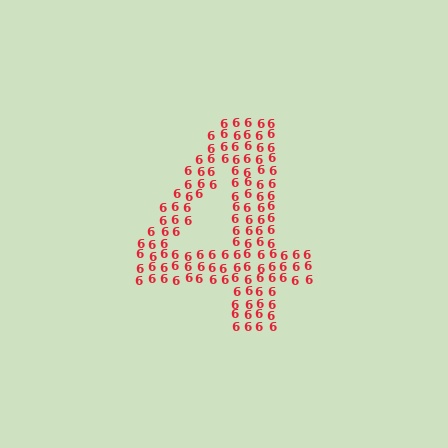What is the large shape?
The large shape is the digit 4.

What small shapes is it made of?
It is made of small digit 6's.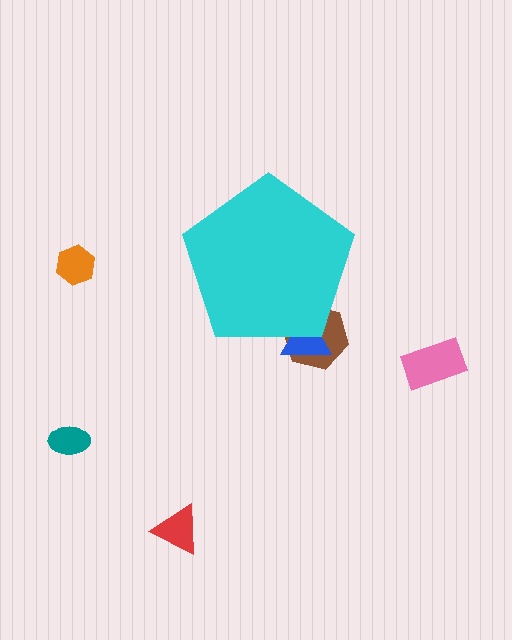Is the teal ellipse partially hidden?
No, the teal ellipse is fully visible.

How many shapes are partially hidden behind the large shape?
2 shapes are partially hidden.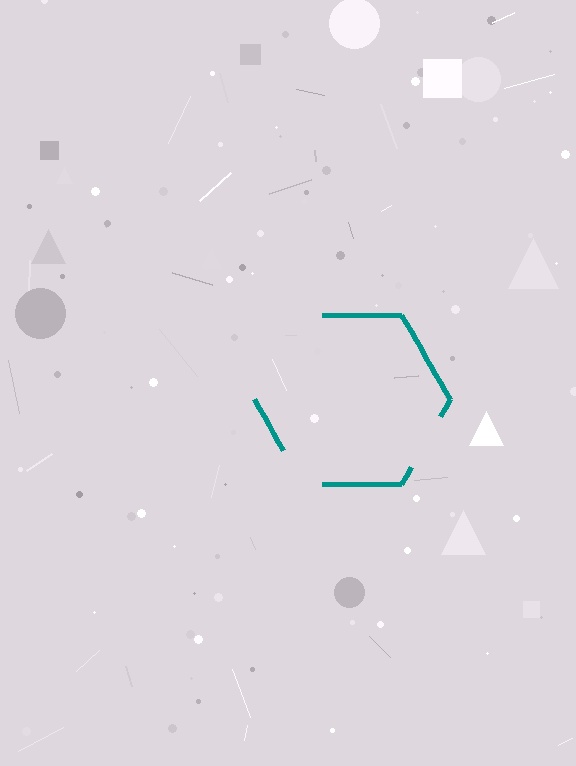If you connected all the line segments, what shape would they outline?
They would outline a hexagon.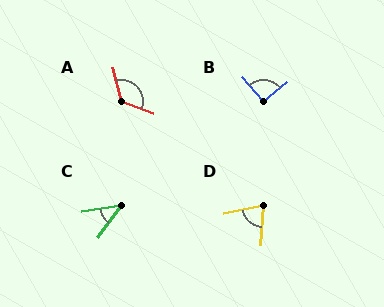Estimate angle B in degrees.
Approximately 91 degrees.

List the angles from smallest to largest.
C (45°), D (75°), B (91°), A (124°).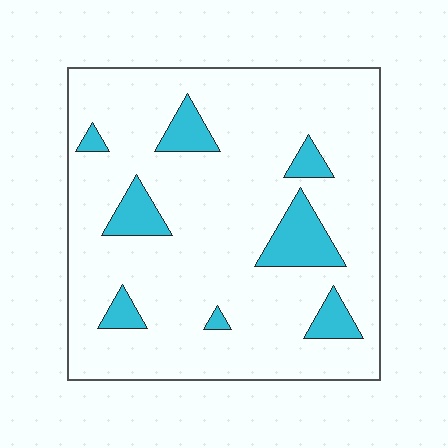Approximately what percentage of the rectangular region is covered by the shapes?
Approximately 15%.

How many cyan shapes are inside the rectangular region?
8.